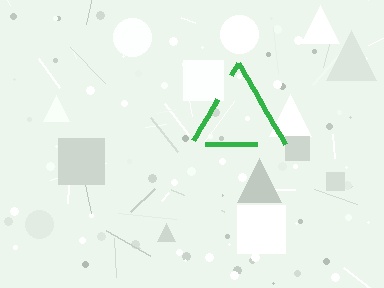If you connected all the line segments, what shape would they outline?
They would outline a triangle.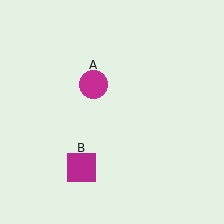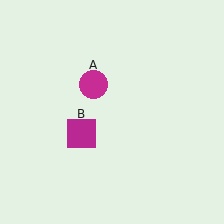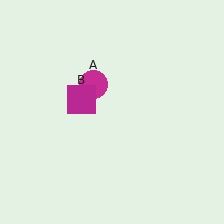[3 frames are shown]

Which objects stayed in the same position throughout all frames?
Magenta circle (object A) remained stationary.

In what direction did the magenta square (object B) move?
The magenta square (object B) moved up.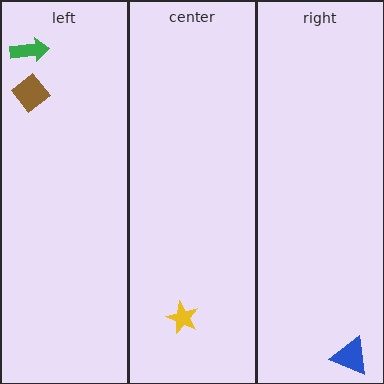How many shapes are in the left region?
2.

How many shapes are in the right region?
1.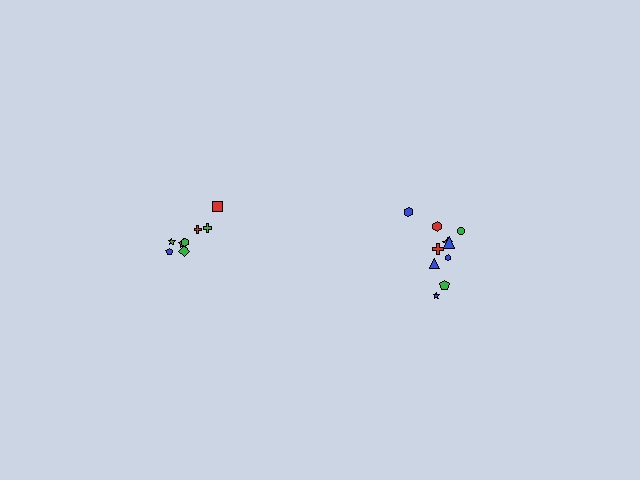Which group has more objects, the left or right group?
The right group.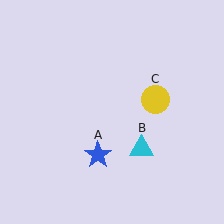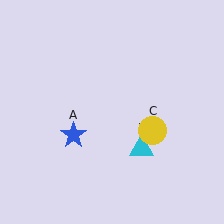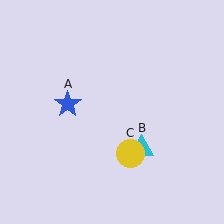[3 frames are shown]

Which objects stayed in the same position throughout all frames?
Cyan triangle (object B) remained stationary.